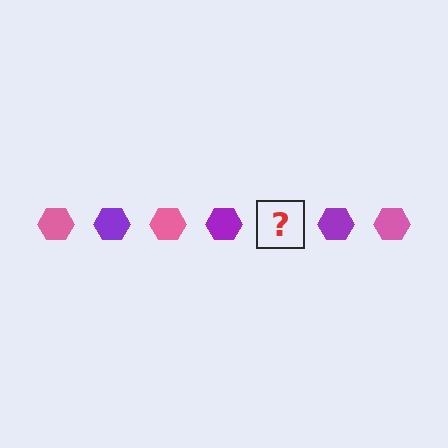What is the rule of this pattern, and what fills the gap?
The rule is that the pattern cycles through pink, purple hexagons. The gap should be filled with a pink hexagon.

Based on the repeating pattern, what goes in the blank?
The blank should be a pink hexagon.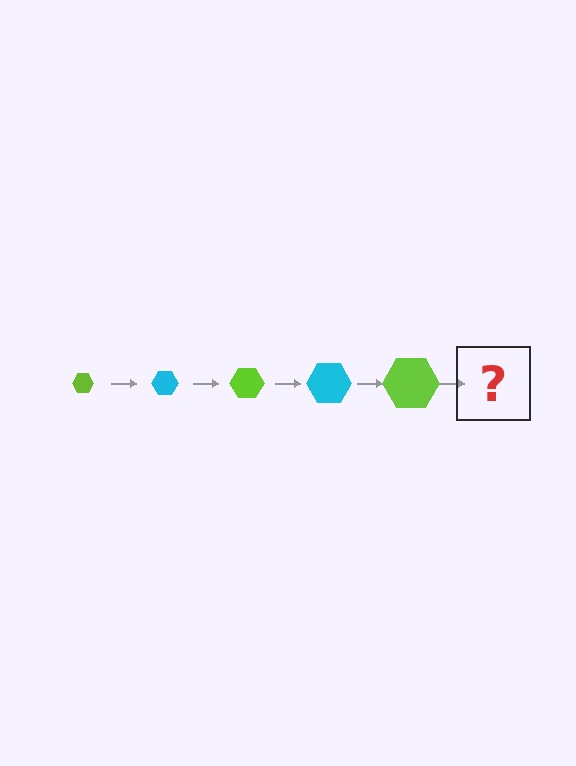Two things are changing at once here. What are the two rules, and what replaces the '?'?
The two rules are that the hexagon grows larger each step and the color cycles through lime and cyan. The '?' should be a cyan hexagon, larger than the previous one.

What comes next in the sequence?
The next element should be a cyan hexagon, larger than the previous one.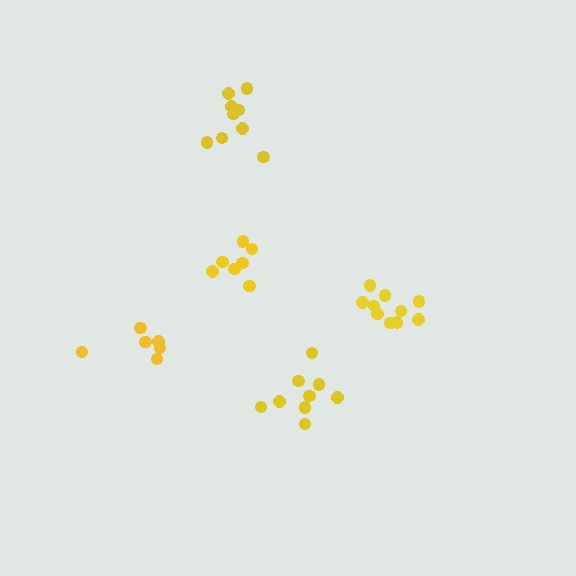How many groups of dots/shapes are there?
There are 5 groups.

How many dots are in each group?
Group 1: 7 dots, Group 2: 9 dots, Group 3: 6 dots, Group 4: 10 dots, Group 5: 9 dots (41 total).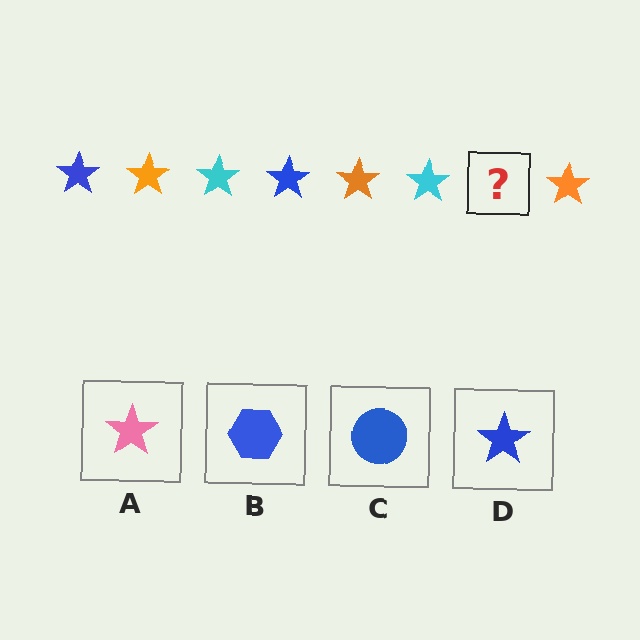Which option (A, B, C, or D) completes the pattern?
D.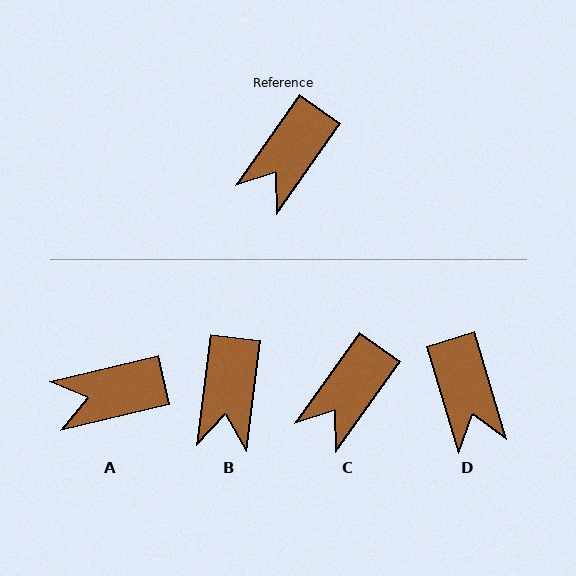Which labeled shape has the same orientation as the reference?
C.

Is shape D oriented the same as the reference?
No, it is off by about 52 degrees.